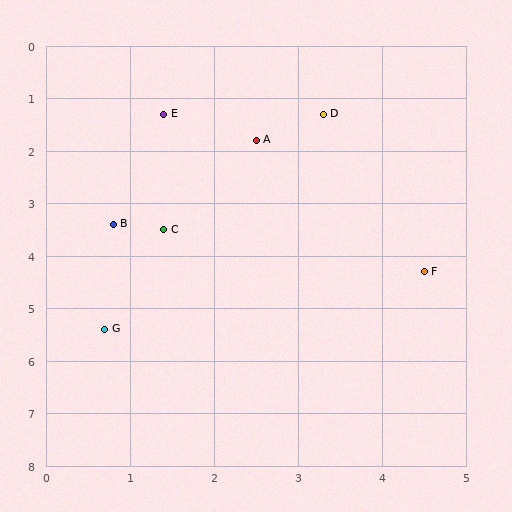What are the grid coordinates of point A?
Point A is at approximately (2.5, 1.8).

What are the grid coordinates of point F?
Point F is at approximately (4.5, 4.3).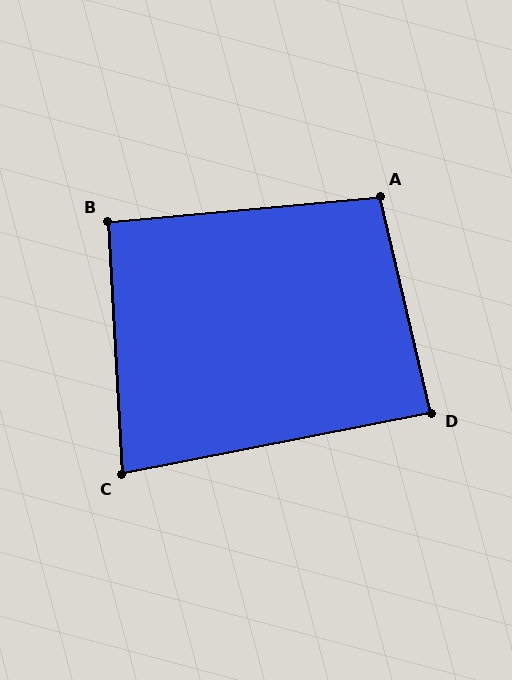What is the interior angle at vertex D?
Approximately 88 degrees (approximately right).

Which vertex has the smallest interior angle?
C, at approximately 82 degrees.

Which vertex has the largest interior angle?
A, at approximately 98 degrees.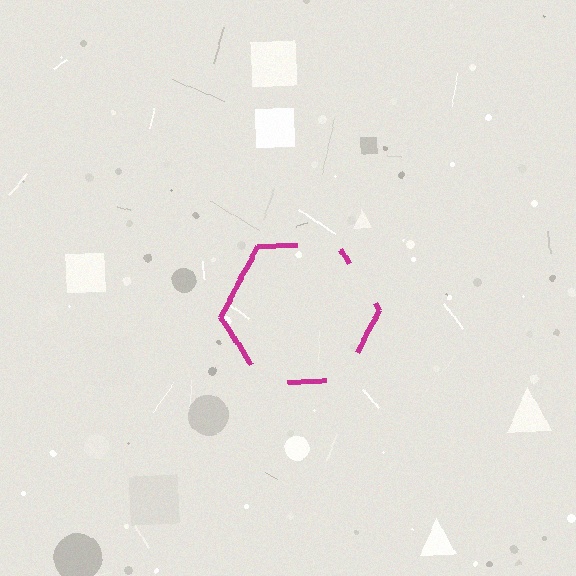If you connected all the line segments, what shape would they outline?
They would outline a hexagon.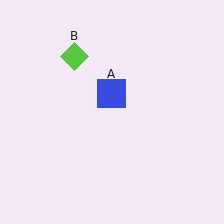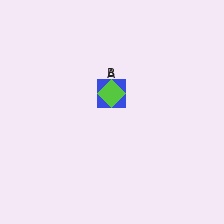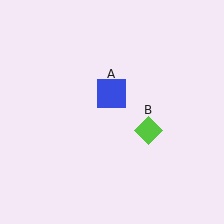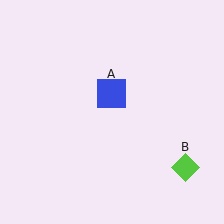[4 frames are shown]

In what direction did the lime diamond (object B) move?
The lime diamond (object B) moved down and to the right.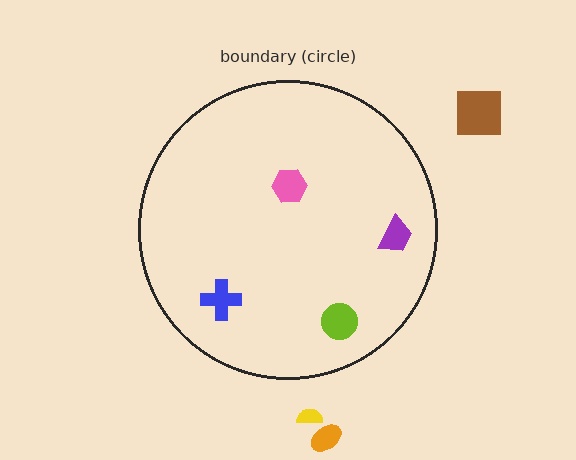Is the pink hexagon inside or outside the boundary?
Inside.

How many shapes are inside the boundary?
4 inside, 3 outside.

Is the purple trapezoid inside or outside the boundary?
Inside.